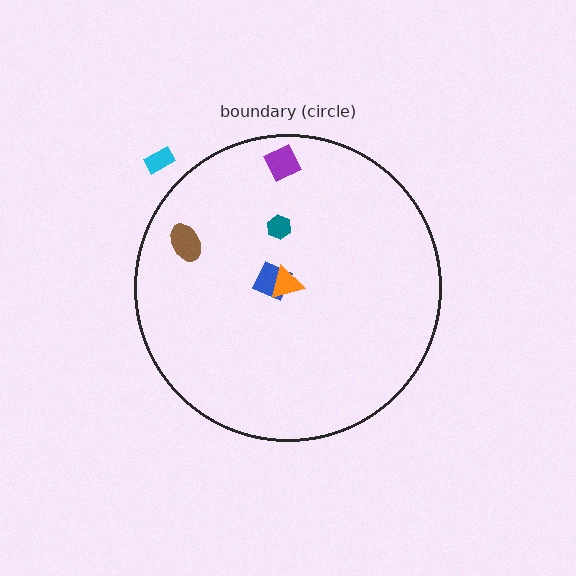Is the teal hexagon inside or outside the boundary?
Inside.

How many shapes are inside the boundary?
5 inside, 1 outside.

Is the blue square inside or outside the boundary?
Inside.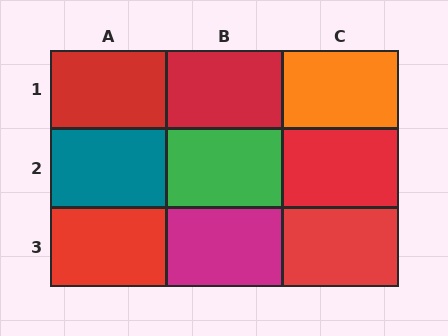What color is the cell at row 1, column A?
Red.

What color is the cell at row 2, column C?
Red.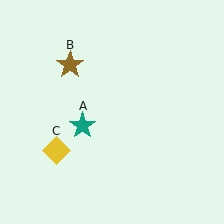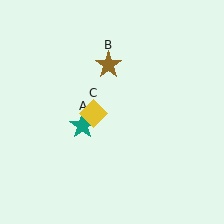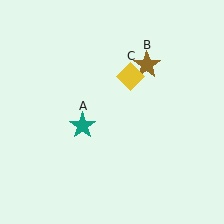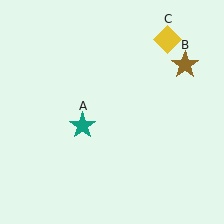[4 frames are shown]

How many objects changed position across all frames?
2 objects changed position: brown star (object B), yellow diamond (object C).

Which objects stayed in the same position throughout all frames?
Teal star (object A) remained stationary.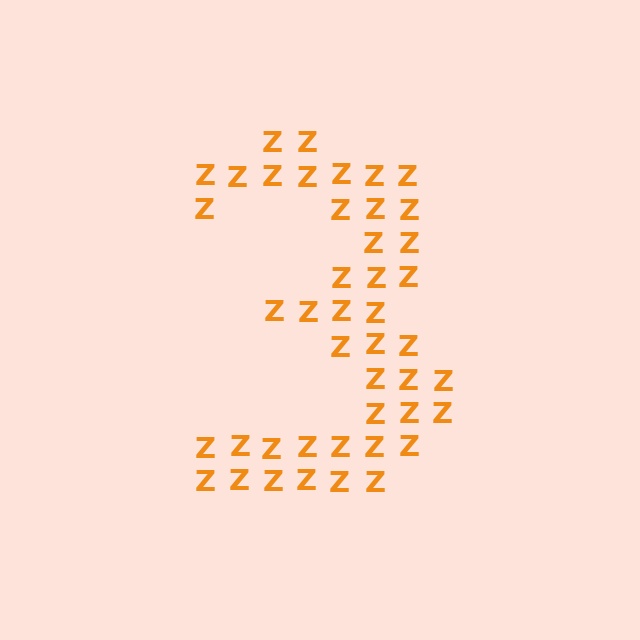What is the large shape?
The large shape is the digit 3.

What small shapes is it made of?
It is made of small letter Z's.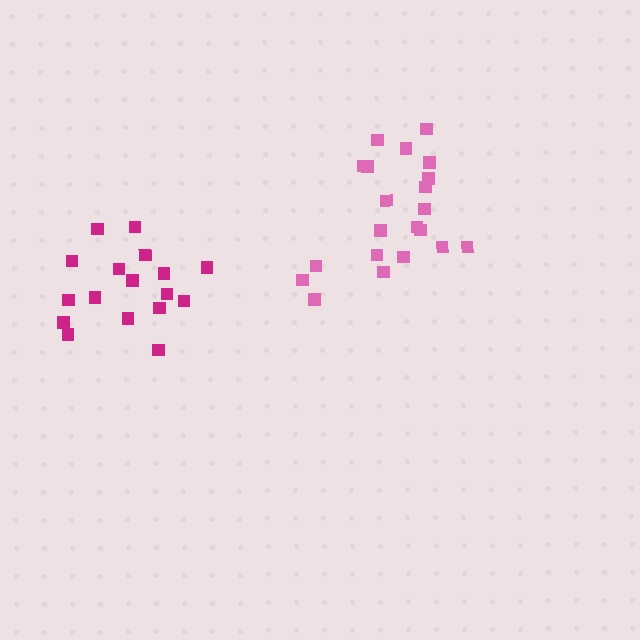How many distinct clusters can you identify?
There are 2 distinct clusters.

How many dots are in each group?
Group 1: 21 dots, Group 2: 17 dots (38 total).